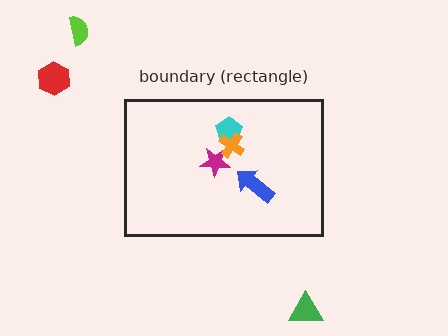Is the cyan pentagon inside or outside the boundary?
Inside.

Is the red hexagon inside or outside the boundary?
Outside.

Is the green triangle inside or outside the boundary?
Outside.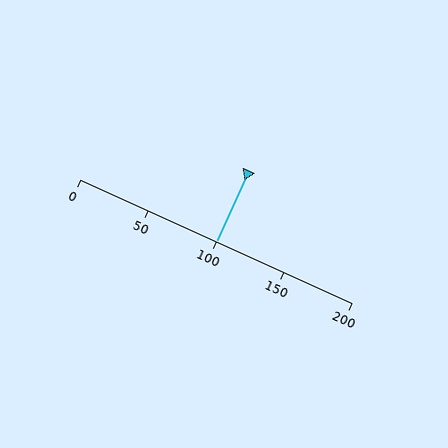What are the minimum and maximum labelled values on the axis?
The axis runs from 0 to 200.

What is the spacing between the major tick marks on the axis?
The major ticks are spaced 50 apart.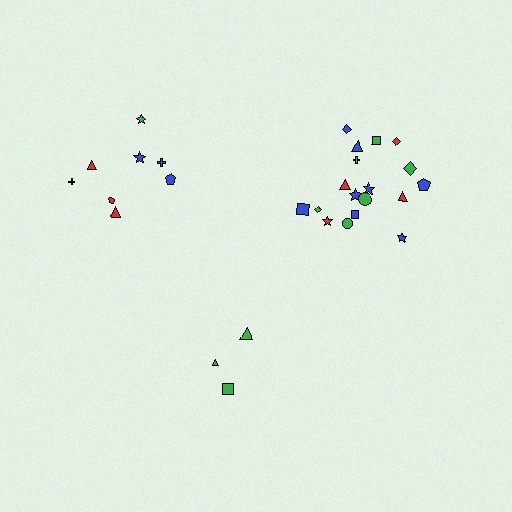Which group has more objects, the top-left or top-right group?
The top-right group.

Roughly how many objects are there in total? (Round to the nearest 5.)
Roughly 30 objects in total.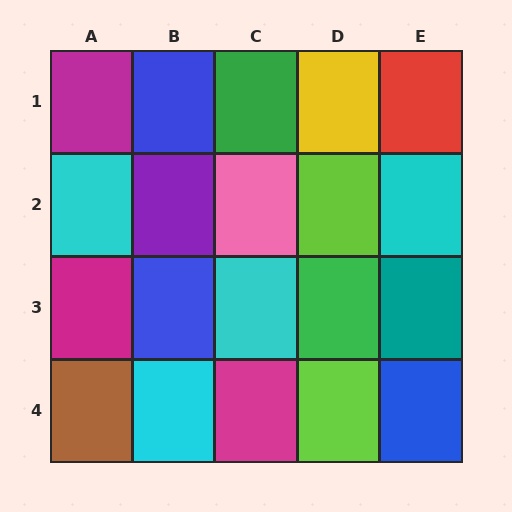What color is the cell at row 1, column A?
Magenta.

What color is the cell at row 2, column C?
Pink.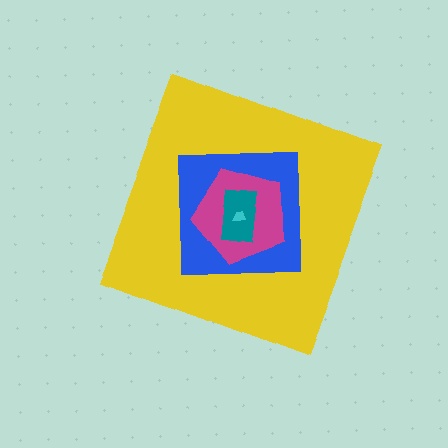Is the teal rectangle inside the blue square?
Yes.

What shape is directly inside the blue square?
The magenta pentagon.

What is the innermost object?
The cyan trapezoid.